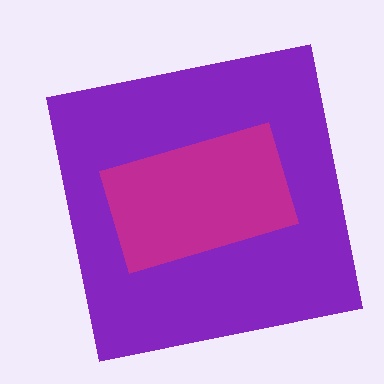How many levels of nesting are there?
2.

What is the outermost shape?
The purple square.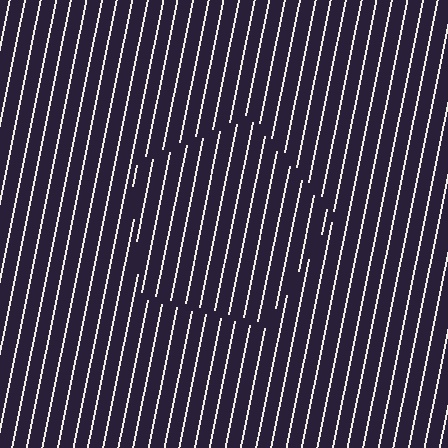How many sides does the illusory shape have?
5 sides — the line-ends trace a pentagon.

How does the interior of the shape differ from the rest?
The interior of the shape contains the same grating, shifted by half a period — the contour is defined by the phase discontinuity where line-ends from the inner and outer gratings abut.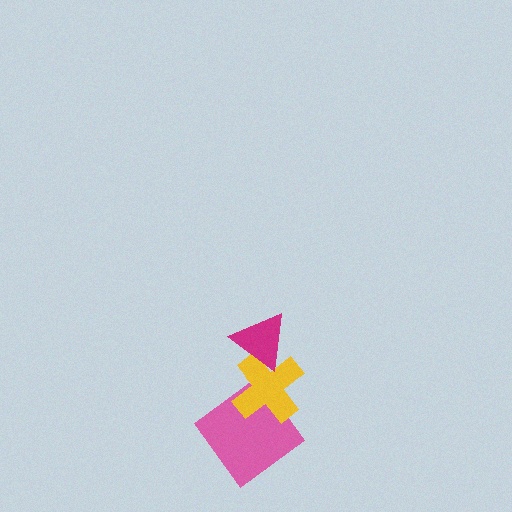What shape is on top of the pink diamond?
The yellow cross is on top of the pink diamond.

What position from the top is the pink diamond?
The pink diamond is 3rd from the top.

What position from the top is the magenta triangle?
The magenta triangle is 1st from the top.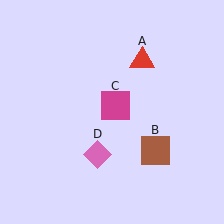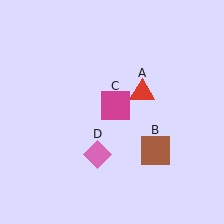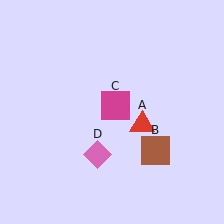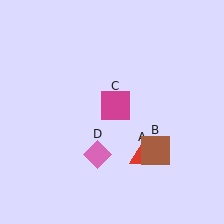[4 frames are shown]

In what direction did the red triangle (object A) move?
The red triangle (object A) moved down.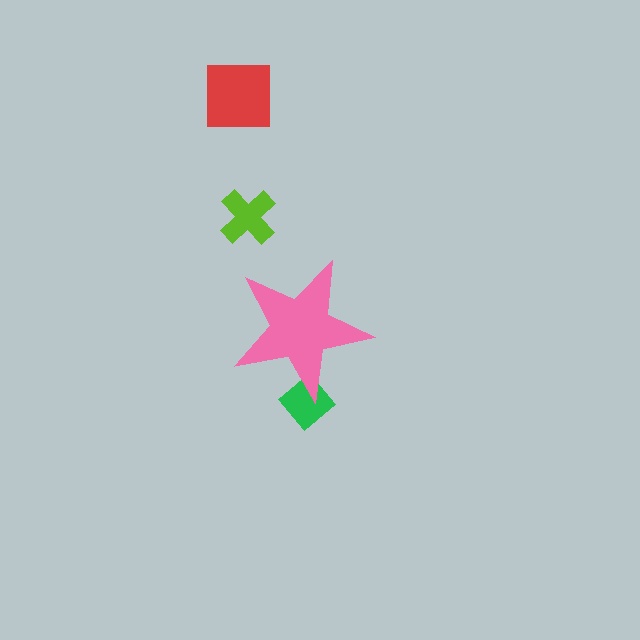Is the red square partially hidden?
No, the red square is fully visible.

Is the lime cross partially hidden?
No, the lime cross is fully visible.